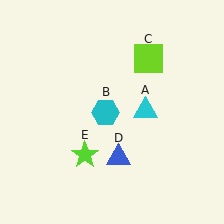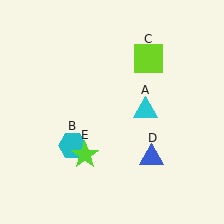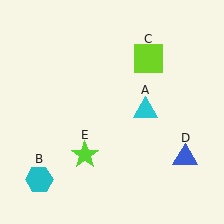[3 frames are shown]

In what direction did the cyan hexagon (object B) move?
The cyan hexagon (object B) moved down and to the left.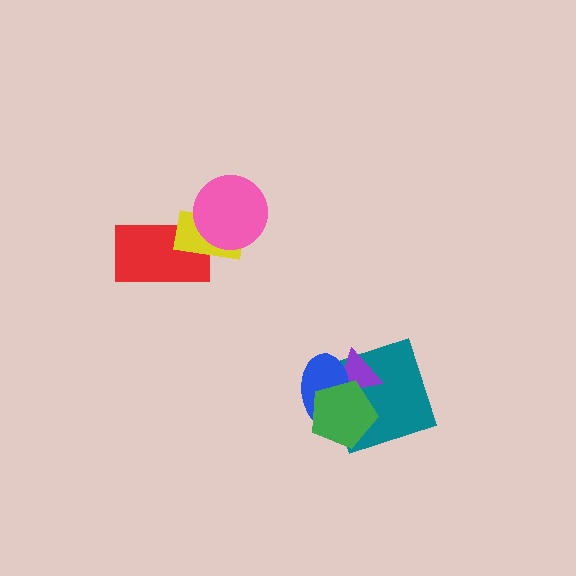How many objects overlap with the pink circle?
1 object overlaps with the pink circle.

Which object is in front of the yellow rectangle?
The pink circle is in front of the yellow rectangle.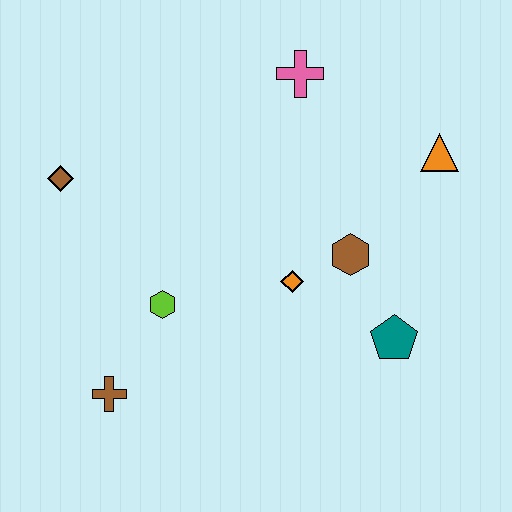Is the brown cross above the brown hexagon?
No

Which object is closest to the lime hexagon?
The brown cross is closest to the lime hexagon.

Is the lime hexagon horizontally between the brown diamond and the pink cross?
Yes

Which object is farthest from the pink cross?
The brown cross is farthest from the pink cross.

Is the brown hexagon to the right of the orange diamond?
Yes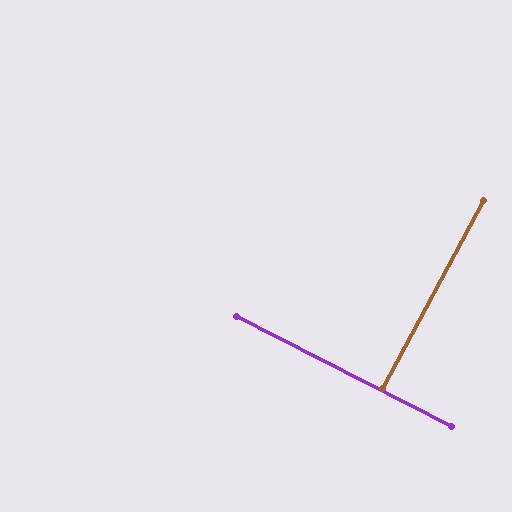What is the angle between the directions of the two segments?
Approximately 89 degrees.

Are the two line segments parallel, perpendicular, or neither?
Perpendicular — they meet at approximately 89°.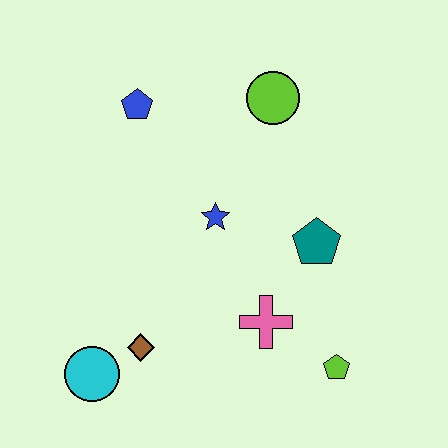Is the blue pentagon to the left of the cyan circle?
No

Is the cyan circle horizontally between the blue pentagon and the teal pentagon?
No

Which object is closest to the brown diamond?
The cyan circle is closest to the brown diamond.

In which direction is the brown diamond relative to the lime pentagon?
The brown diamond is to the left of the lime pentagon.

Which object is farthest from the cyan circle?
The lime circle is farthest from the cyan circle.